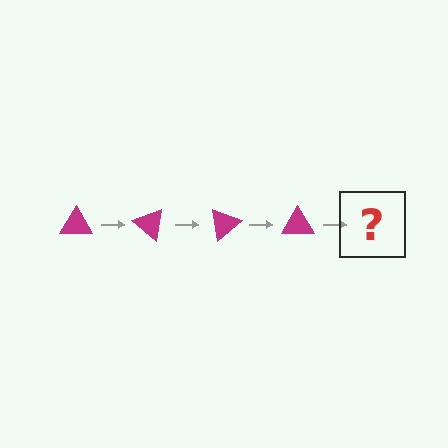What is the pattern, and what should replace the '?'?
The pattern is that the triangle rotates 40 degrees each step. The '?' should be a magenta triangle rotated 160 degrees.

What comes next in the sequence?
The next element should be a magenta triangle rotated 160 degrees.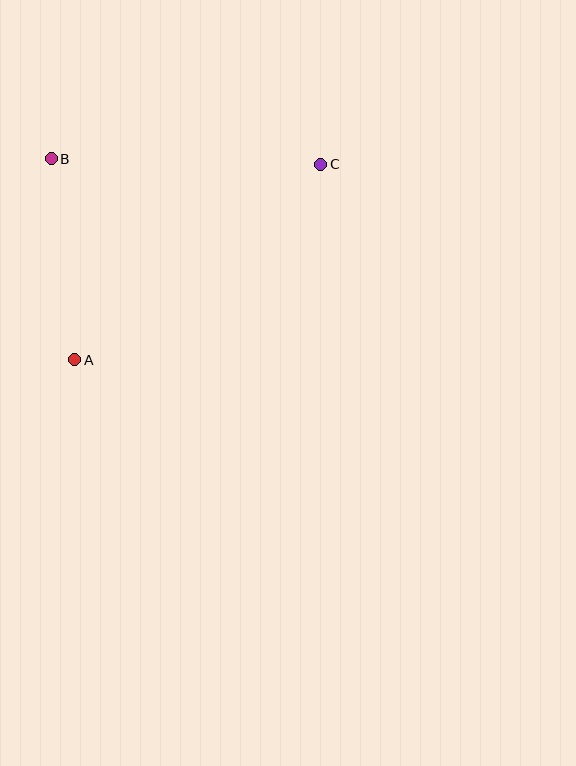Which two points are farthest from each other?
Points A and C are farthest from each other.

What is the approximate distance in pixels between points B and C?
The distance between B and C is approximately 270 pixels.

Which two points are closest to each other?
Points A and B are closest to each other.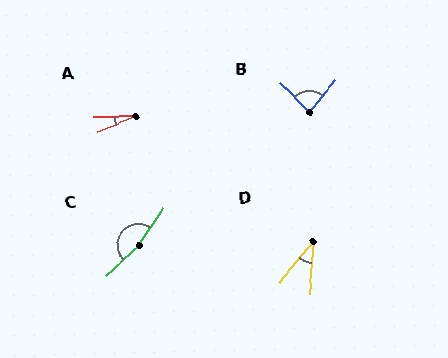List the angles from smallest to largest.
A (22°), D (35°), B (82°), C (166°).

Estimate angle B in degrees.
Approximately 82 degrees.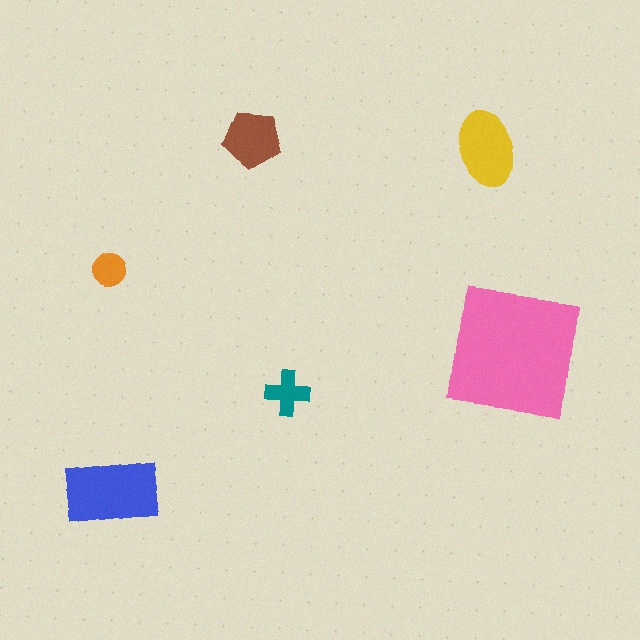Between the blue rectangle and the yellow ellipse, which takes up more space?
The blue rectangle.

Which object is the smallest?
The orange circle.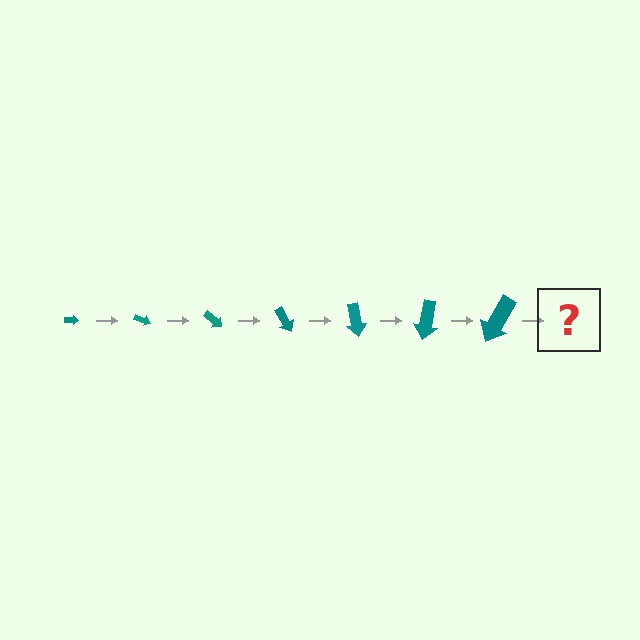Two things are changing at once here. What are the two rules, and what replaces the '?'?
The two rules are that the arrow grows larger each step and it rotates 20 degrees each step. The '?' should be an arrow, larger than the previous one and rotated 140 degrees from the start.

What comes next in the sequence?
The next element should be an arrow, larger than the previous one and rotated 140 degrees from the start.